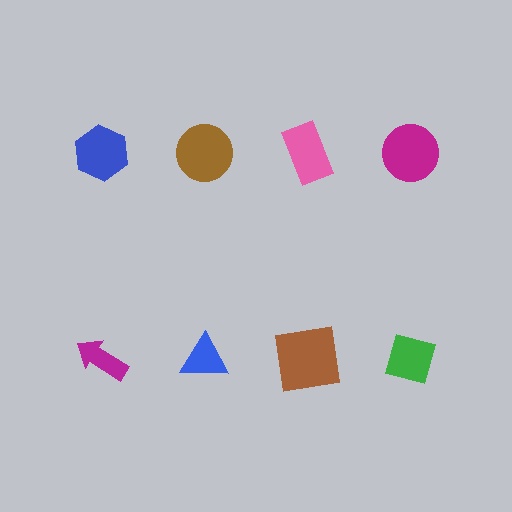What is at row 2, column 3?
A brown square.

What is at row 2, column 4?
A green diamond.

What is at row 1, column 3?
A pink rectangle.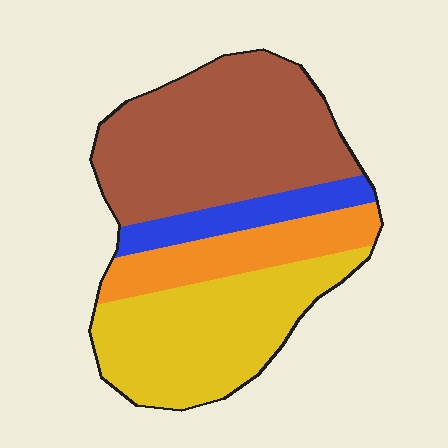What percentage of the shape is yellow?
Yellow covers roughly 30% of the shape.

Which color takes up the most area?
Brown, at roughly 40%.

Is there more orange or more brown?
Brown.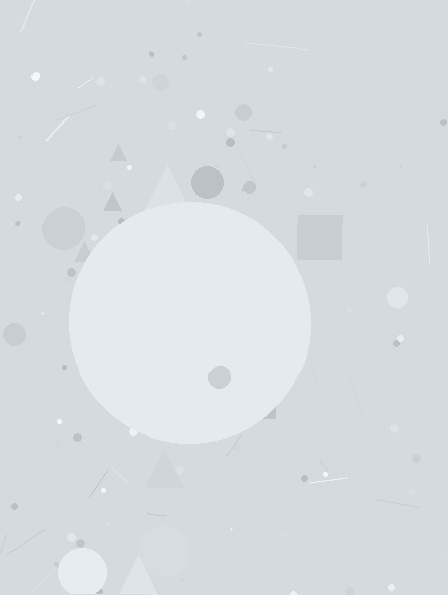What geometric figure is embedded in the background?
A circle is embedded in the background.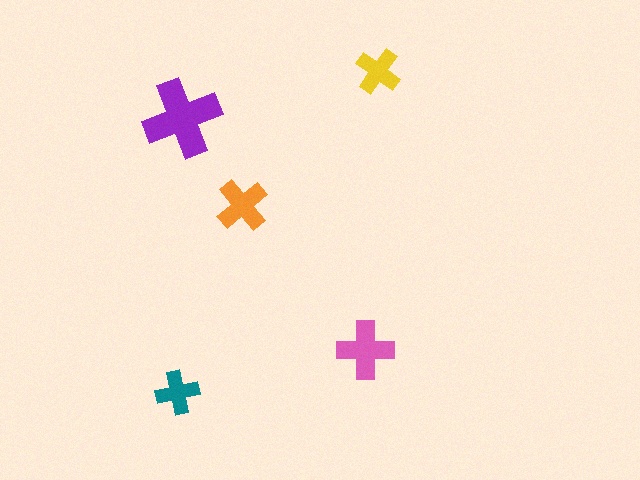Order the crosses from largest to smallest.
the purple one, the pink one, the orange one, the yellow one, the teal one.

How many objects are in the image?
There are 5 objects in the image.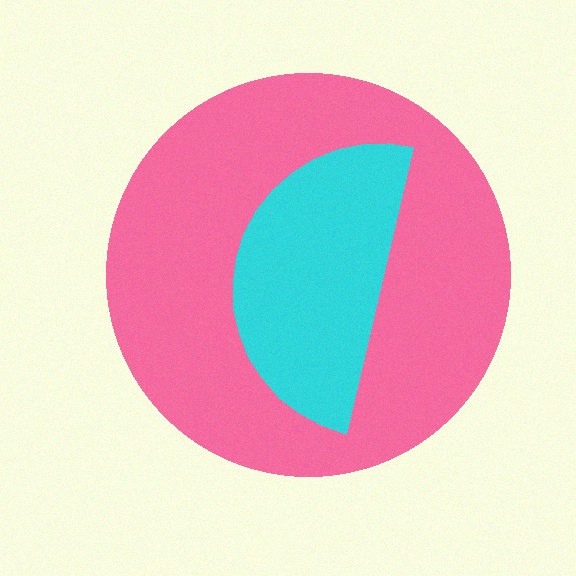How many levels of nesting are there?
2.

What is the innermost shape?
The cyan semicircle.